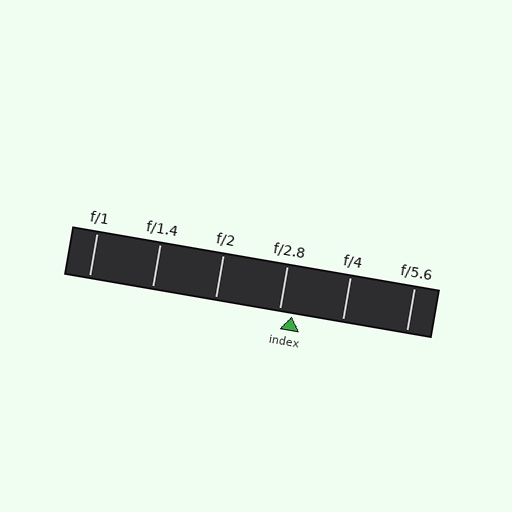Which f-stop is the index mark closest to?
The index mark is closest to f/2.8.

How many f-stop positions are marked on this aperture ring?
There are 6 f-stop positions marked.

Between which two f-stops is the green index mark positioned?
The index mark is between f/2.8 and f/4.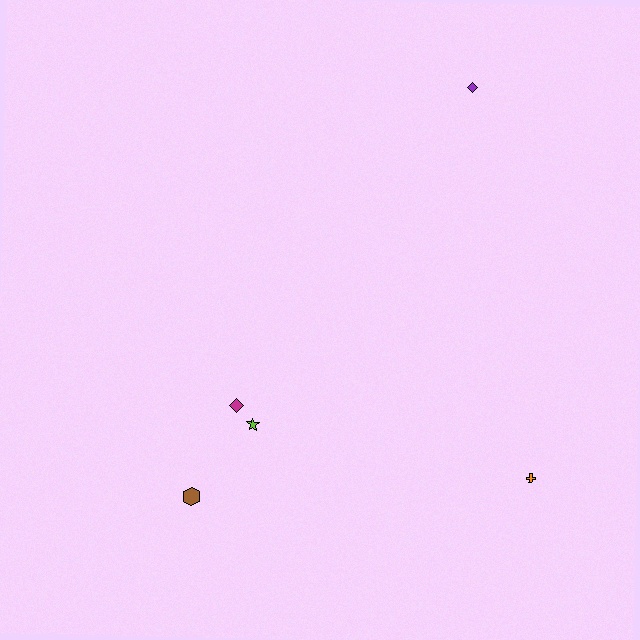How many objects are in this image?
There are 5 objects.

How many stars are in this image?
There is 1 star.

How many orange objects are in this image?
There is 1 orange object.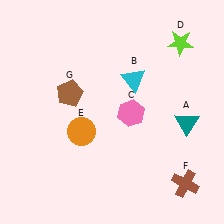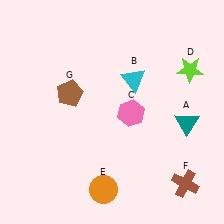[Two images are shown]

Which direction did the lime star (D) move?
The lime star (D) moved down.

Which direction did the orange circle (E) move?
The orange circle (E) moved down.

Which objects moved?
The objects that moved are: the lime star (D), the orange circle (E).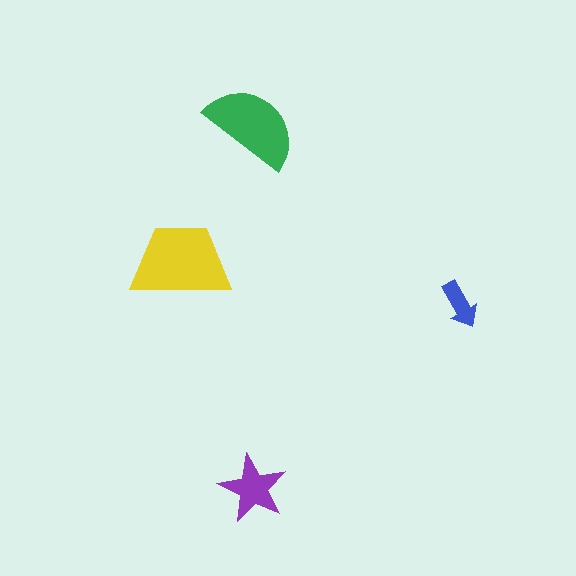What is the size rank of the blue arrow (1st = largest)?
4th.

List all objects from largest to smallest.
The yellow trapezoid, the green semicircle, the purple star, the blue arrow.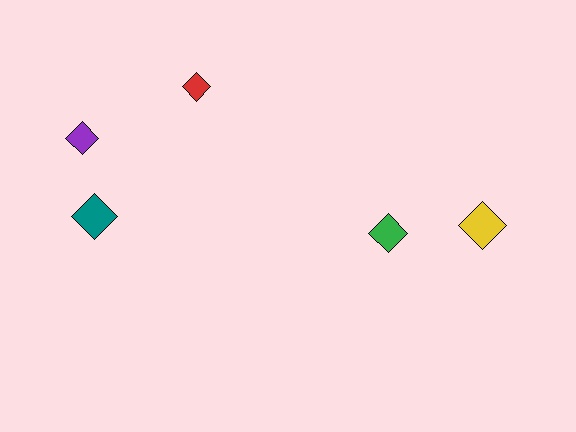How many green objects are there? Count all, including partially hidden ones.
There is 1 green object.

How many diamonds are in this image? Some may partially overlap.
There are 5 diamonds.